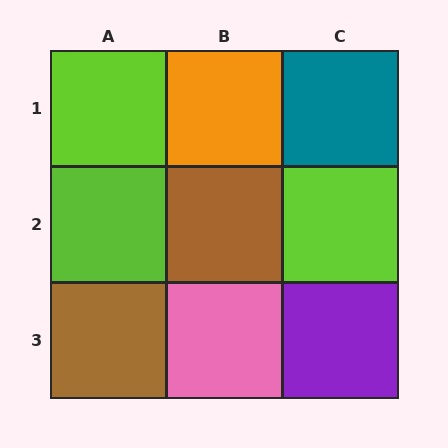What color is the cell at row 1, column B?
Orange.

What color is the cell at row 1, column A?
Lime.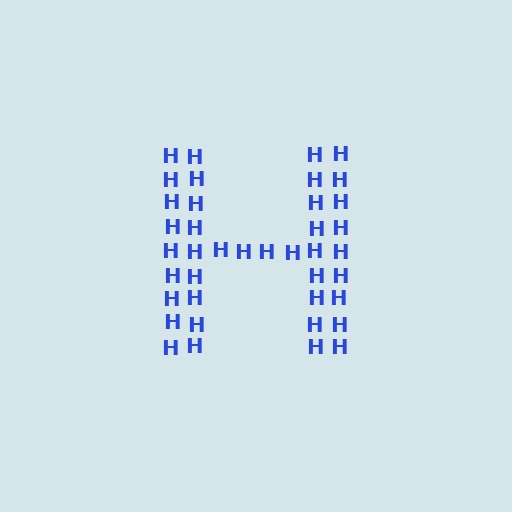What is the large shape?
The large shape is the letter H.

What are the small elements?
The small elements are letter H's.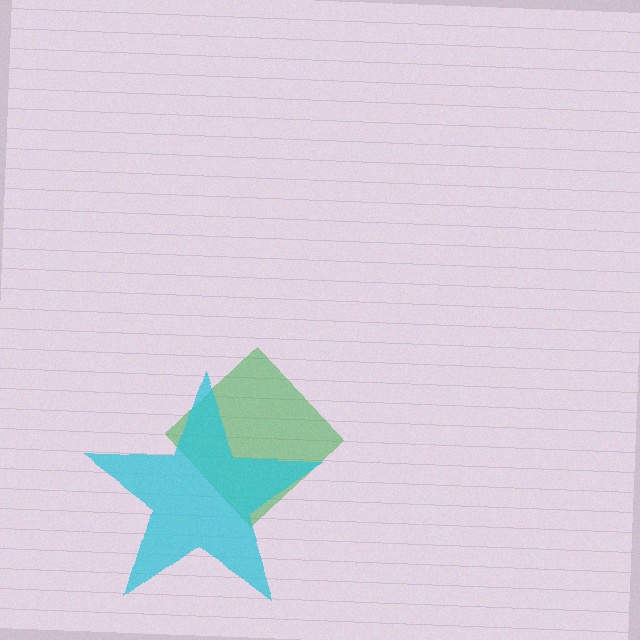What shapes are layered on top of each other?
The layered shapes are: a green diamond, a cyan star.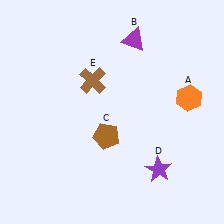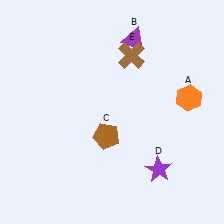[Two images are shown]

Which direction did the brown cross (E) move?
The brown cross (E) moved right.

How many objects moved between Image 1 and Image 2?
1 object moved between the two images.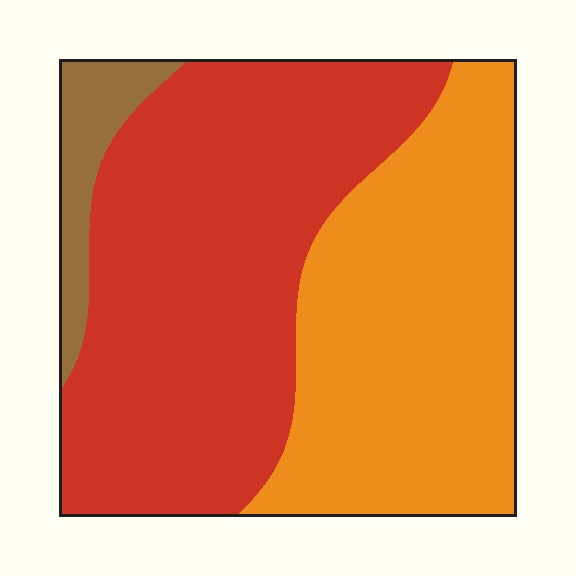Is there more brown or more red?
Red.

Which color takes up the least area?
Brown, at roughly 5%.